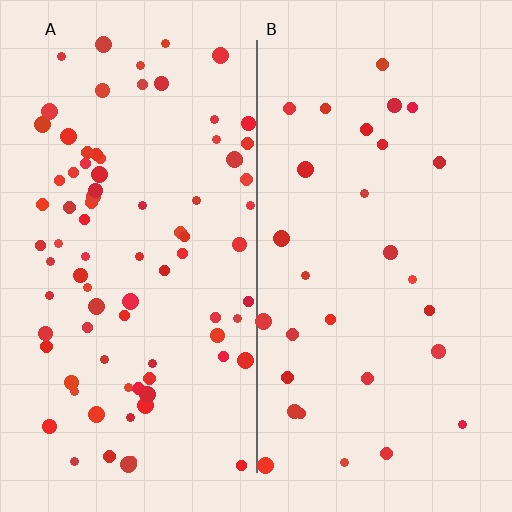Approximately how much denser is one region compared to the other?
Approximately 2.8× — region A over region B.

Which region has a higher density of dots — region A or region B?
A (the left).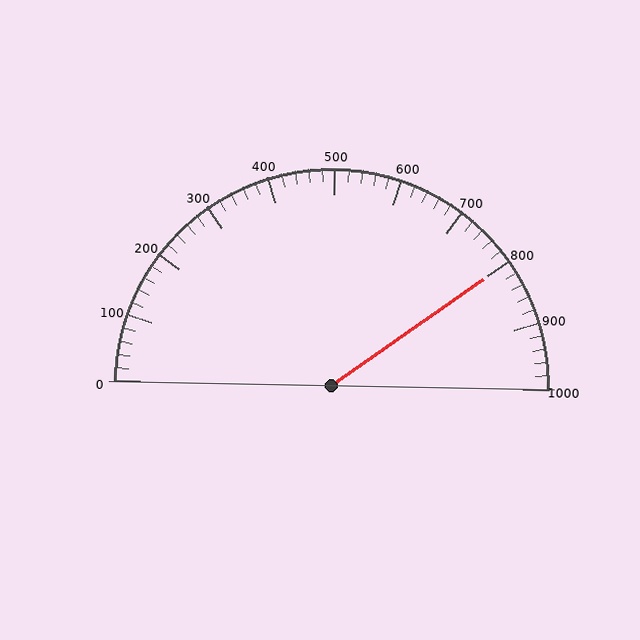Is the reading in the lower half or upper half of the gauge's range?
The reading is in the upper half of the range (0 to 1000).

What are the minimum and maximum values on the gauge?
The gauge ranges from 0 to 1000.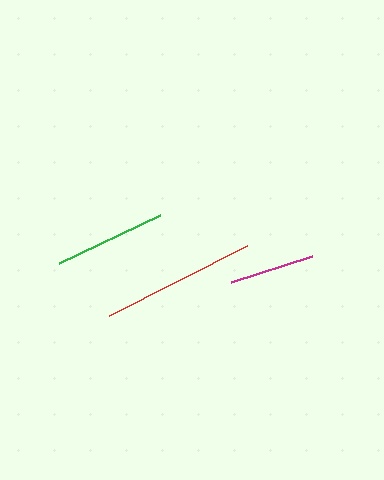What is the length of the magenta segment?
The magenta segment is approximately 85 pixels long.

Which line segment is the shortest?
The magenta line is the shortest at approximately 85 pixels.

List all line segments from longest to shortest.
From longest to shortest: red, green, magenta.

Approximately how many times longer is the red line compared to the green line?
The red line is approximately 1.4 times the length of the green line.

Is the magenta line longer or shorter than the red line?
The red line is longer than the magenta line.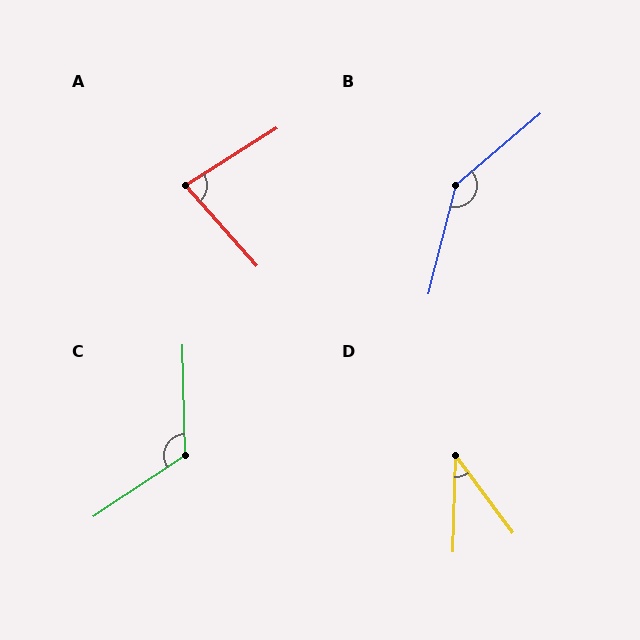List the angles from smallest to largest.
D (39°), A (80°), C (122°), B (145°).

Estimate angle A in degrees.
Approximately 80 degrees.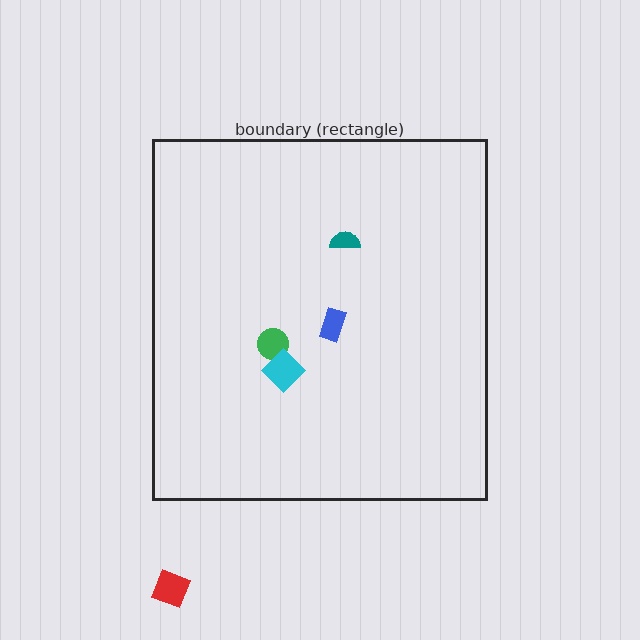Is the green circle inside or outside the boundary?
Inside.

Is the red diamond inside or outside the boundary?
Outside.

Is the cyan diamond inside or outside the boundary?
Inside.